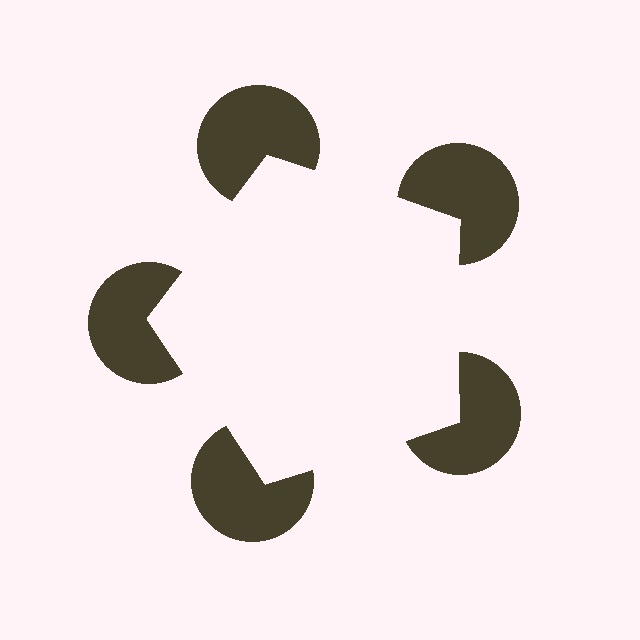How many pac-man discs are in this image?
There are 5 — one at each vertex of the illusory pentagon.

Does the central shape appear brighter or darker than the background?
It typically appears slightly brighter than the background, even though no actual brightness change is drawn.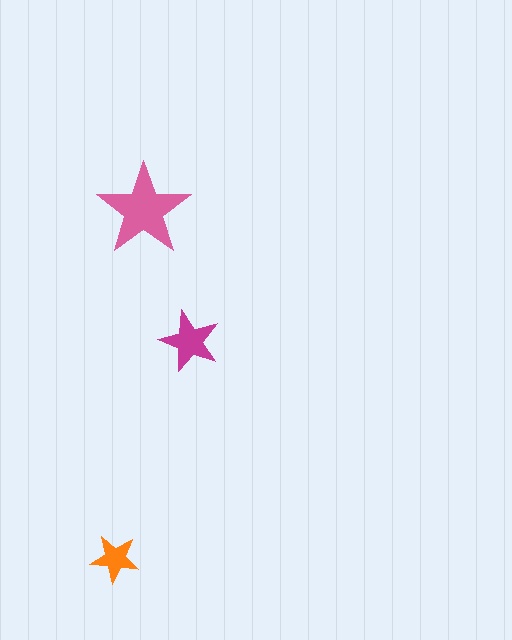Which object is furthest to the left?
The orange star is leftmost.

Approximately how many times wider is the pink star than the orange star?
About 2 times wider.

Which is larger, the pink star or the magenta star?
The pink one.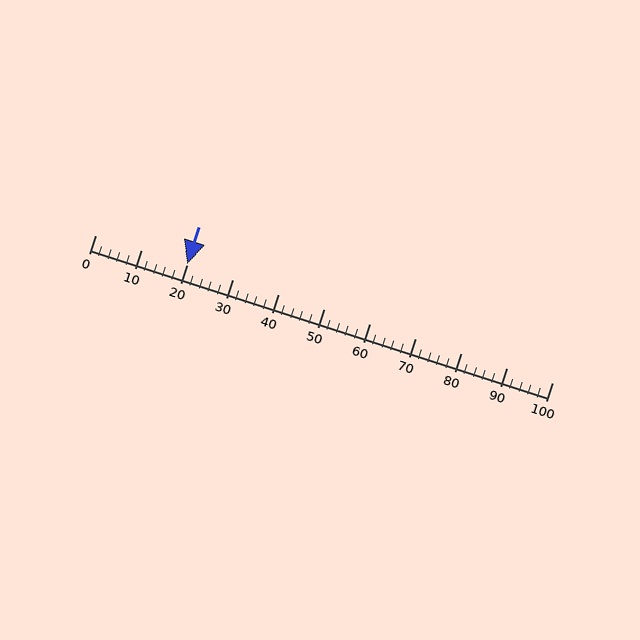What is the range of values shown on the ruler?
The ruler shows values from 0 to 100.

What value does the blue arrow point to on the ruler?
The blue arrow points to approximately 20.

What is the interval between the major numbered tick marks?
The major tick marks are spaced 10 units apart.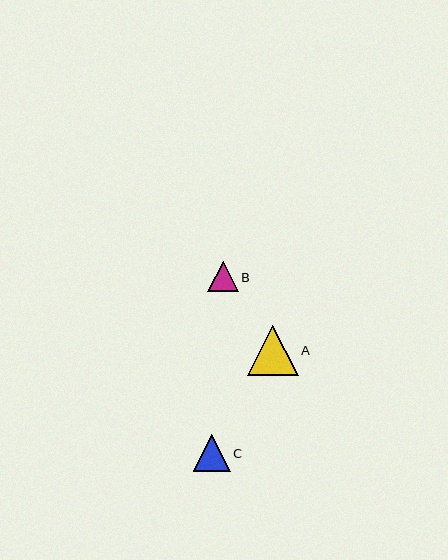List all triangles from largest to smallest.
From largest to smallest: A, C, B.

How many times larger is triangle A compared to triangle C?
Triangle A is approximately 1.4 times the size of triangle C.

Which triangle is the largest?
Triangle A is the largest with a size of approximately 51 pixels.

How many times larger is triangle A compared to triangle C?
Triangle A is approximately 1.4 times the size of triangle C.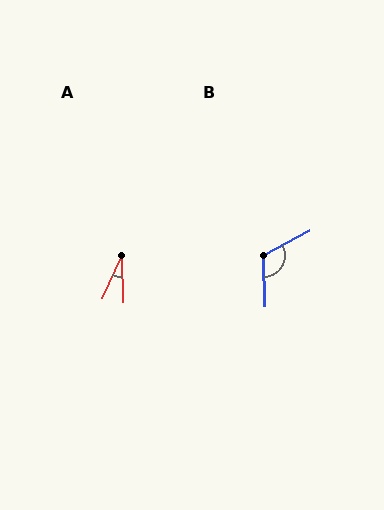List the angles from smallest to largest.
A (25°), B (116°).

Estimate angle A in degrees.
Approximately 25 degrees.